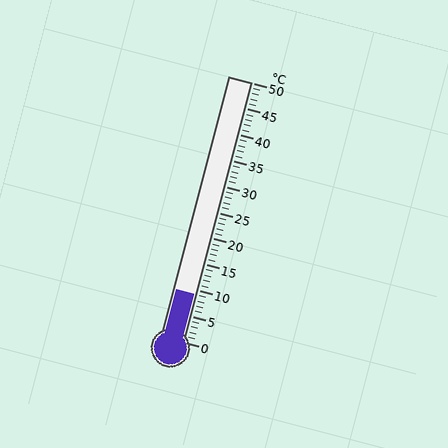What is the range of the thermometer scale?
The thermometer scale ranges from 0°C to 50°C.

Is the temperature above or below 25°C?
The temperature is below 25°C.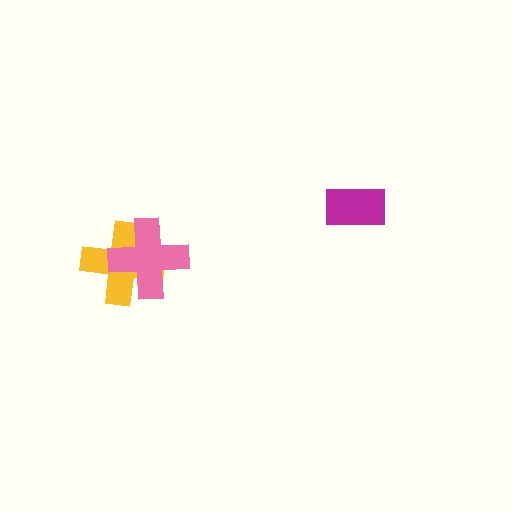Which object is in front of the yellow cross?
The pink cross is in front of the yellow cross.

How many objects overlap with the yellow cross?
1 object overlaps with the yellow cross.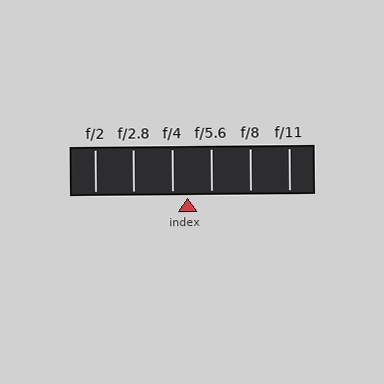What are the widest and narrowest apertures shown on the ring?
The widest aperture shown is f/2 and the narrowest is f/11.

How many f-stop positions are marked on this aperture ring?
There are 6 f-stop positions marked.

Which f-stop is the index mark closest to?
The index mark is closest to f/4.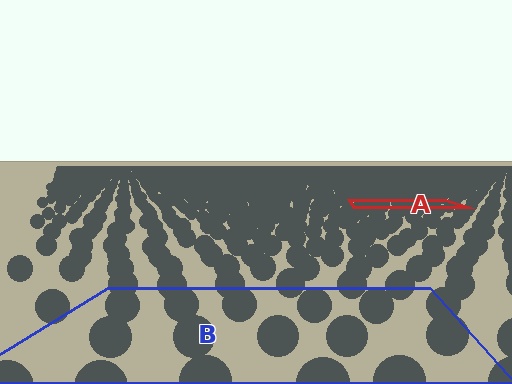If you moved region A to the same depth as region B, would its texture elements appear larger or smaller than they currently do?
They would appear larger. At a closer depth, the same texture elements are projected at a bigger on-screen size.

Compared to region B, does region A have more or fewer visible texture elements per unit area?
Region A has more texture elements per unit area — they are packed more densely because it is farther away.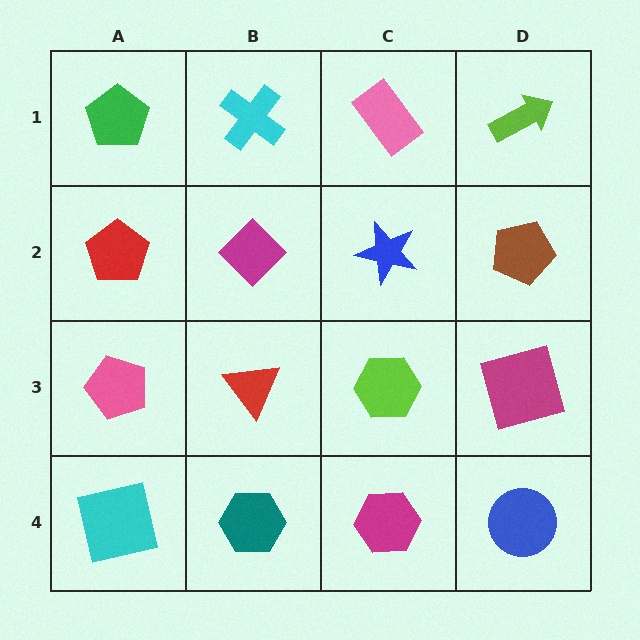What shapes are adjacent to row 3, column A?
A red pentagon (row 2, column A), a cyan square (row 4, column A), a red triangle (row 3, column B).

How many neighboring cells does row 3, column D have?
3.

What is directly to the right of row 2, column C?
A brown pentagon.